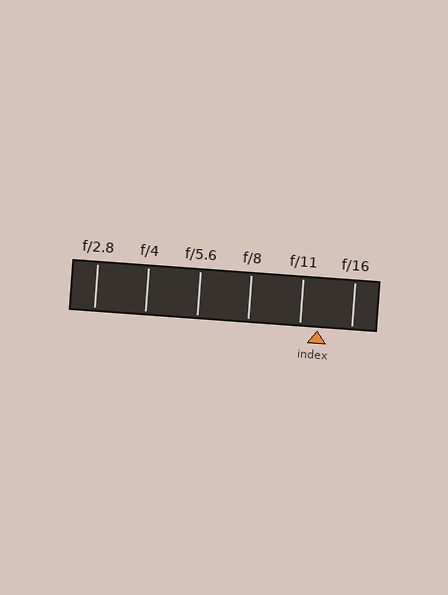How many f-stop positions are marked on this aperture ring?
There are 6 f-stop positions marked.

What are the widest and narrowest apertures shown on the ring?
The widest aperture shown is f/2.8 and the narrowest is f/16.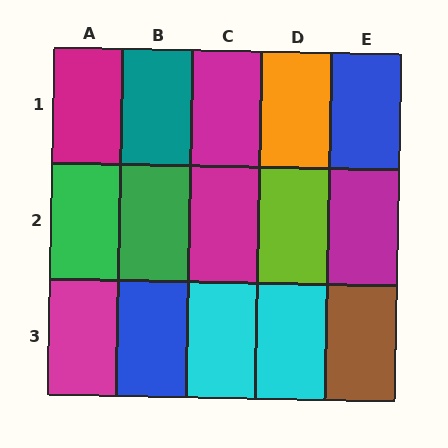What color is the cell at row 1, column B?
Teal.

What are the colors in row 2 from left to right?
Green, green, magenta, lime, magenta.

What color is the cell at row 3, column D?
Cyan.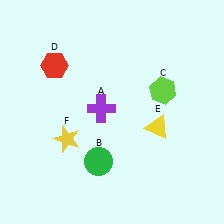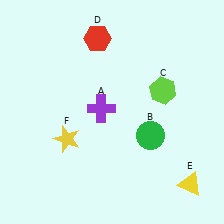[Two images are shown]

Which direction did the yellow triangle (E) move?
The yellow triangle (E) moved down.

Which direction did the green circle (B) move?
The green circle (B) moved right.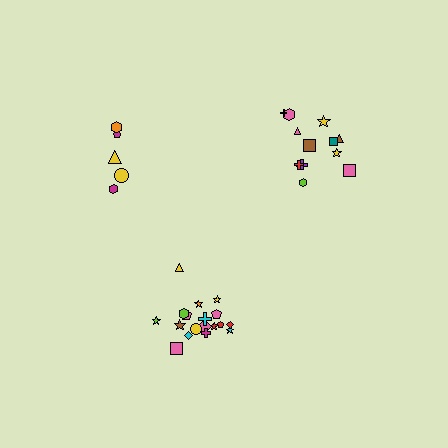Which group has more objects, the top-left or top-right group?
The top-right group.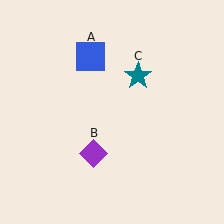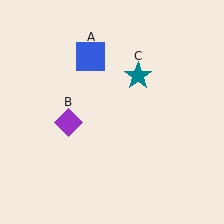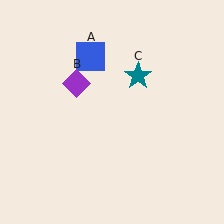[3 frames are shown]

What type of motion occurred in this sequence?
The purple diamond (object B) rotated clockwise around the center of the scene.